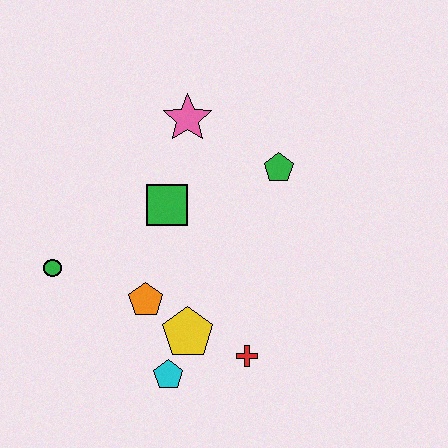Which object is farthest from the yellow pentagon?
The pink star is farthest from the yellow pentagon.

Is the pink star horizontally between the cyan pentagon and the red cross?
Yes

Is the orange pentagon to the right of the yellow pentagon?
No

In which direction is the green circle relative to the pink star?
The green circle is below the pink star.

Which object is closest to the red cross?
The yellow pentagon is closest to the red cross.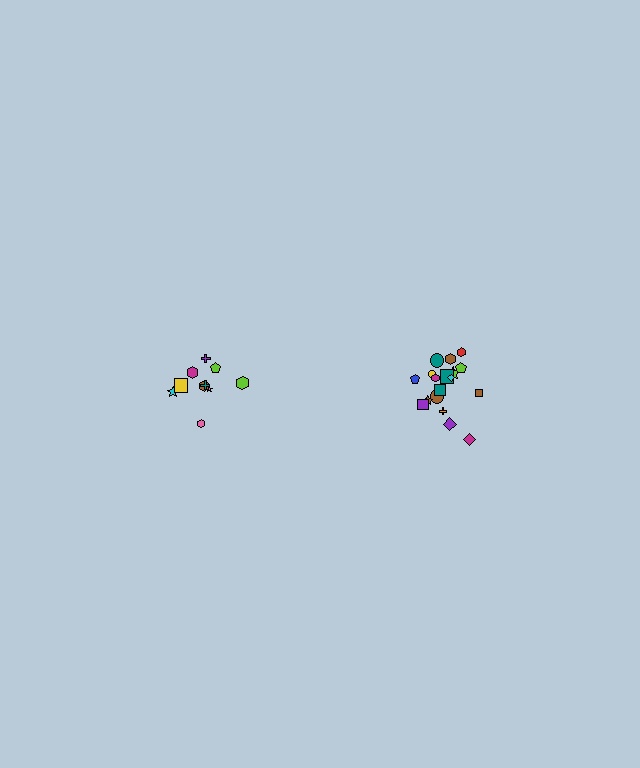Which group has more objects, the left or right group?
The right group.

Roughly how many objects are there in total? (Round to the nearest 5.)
Roughly 30 objects in total.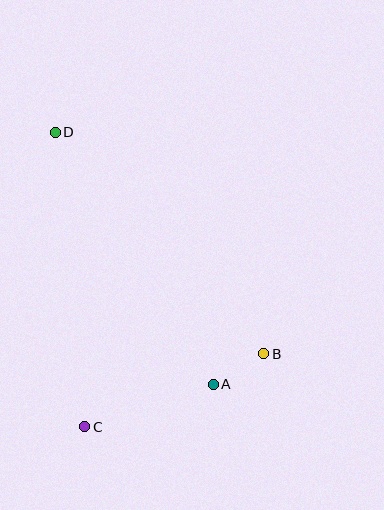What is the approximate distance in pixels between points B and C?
The distance between B and C is approximately 193 pixels.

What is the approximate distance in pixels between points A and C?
The distance between A and C is approximately 135 pixels.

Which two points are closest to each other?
Points A and B are closest to each other.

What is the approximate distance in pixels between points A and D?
The distance between A and D is approximately 297 pixels.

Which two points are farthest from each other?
Points B and D are farthest from each other.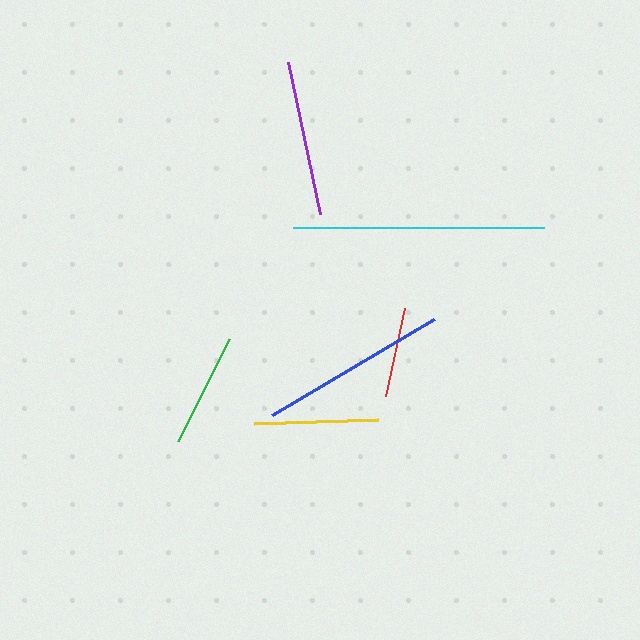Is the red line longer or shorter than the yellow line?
The yellow line is longer than the red line.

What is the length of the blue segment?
The blue segment is approximately 188 pixels long.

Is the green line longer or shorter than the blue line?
The blue line is longer than the green line.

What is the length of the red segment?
The red segment is approximately 90 pixels long.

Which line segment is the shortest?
The red line is the shortest at approximately 90 pixels.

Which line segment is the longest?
The cyan line is the longest at approximately 251 pixels.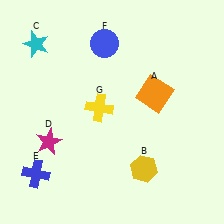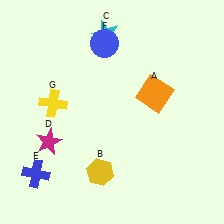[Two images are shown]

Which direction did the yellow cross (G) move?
The yellow cross (G) moved left.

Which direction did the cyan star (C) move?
The cyan star (C) moved right.